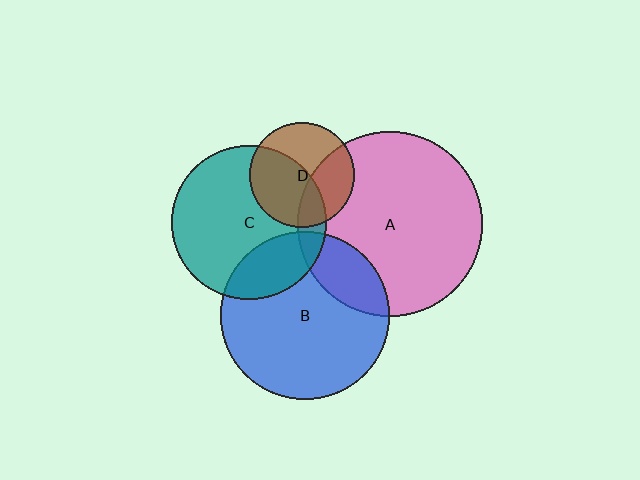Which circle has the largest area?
Circle A (pink).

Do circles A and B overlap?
Yes.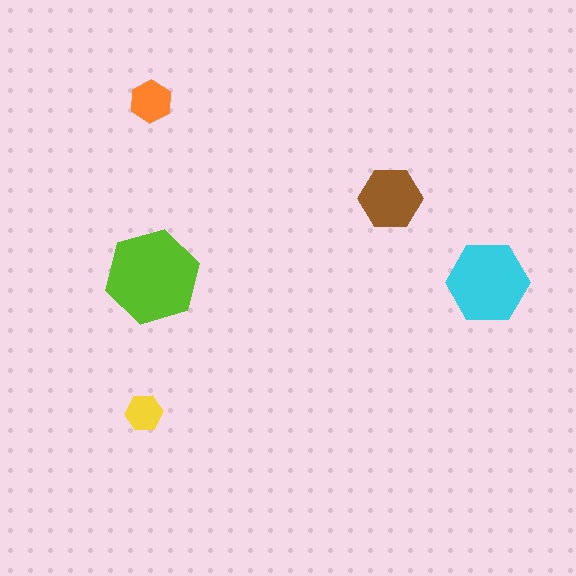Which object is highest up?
The orange hexagon is topmost.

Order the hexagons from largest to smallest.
the lime one, the cyan one, the brown one, the orange one, the yellow one.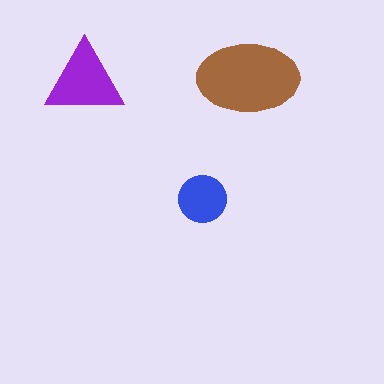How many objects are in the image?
There are 3 objects in the image.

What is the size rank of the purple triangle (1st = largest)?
2nd.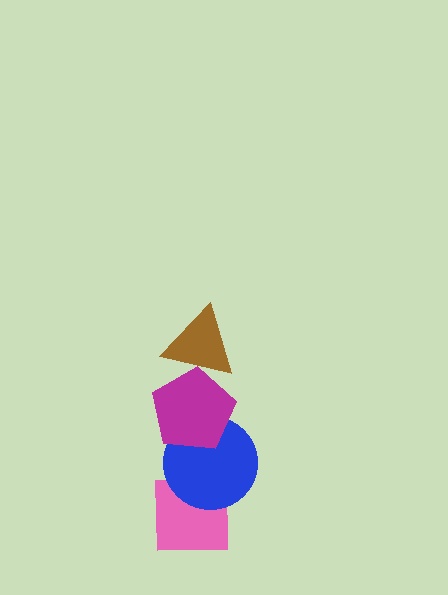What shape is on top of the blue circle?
The magenta pentagon is on top of the blue circle.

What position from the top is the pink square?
The pink square is 4th from the top.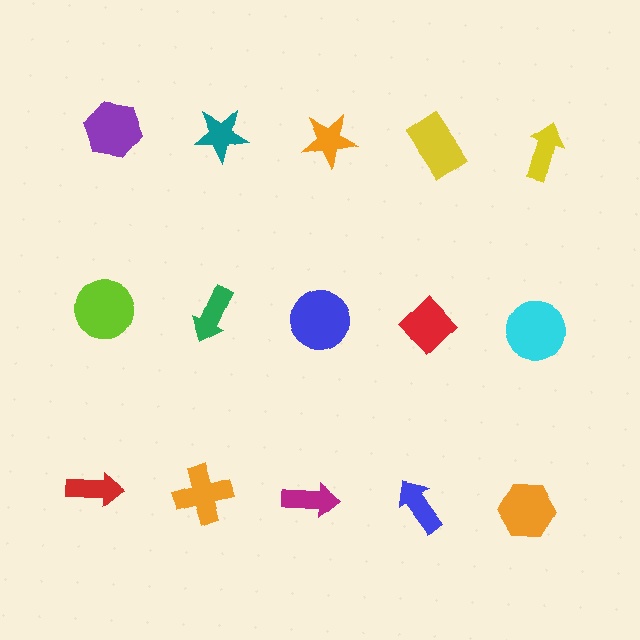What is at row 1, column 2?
A teal star.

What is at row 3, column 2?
An orange cross.